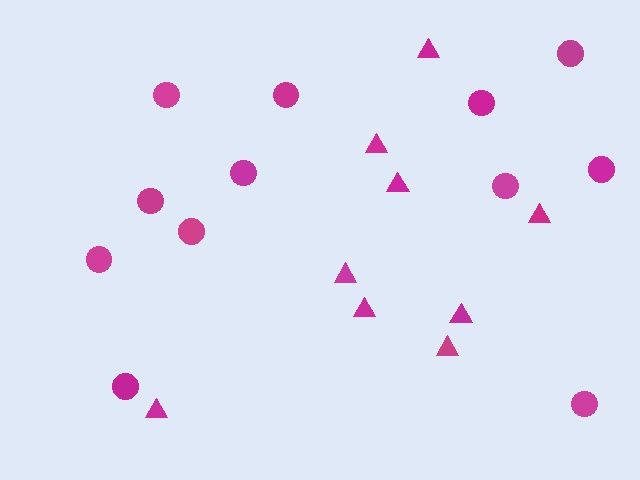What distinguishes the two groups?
There are 2 groups: one group of circles (12) and one group of triangles (9).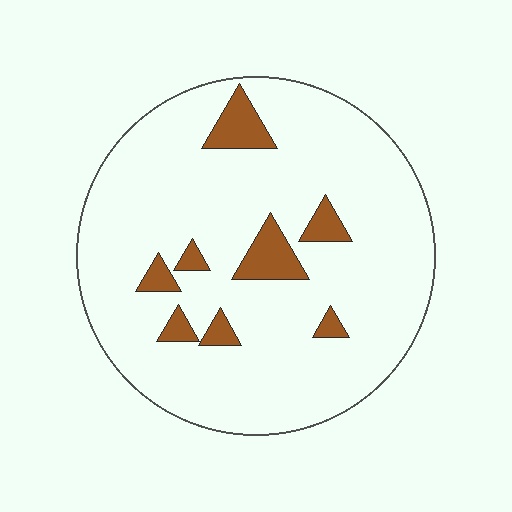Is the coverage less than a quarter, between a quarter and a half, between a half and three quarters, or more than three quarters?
Less than a quarter.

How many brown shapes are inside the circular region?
8.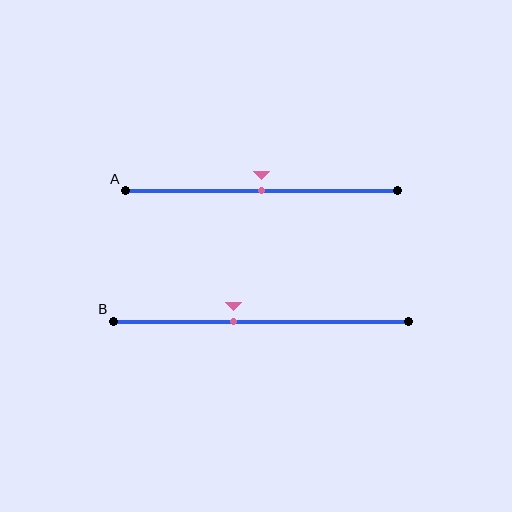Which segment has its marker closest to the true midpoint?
Segment A has its marker closest to the true midpoint.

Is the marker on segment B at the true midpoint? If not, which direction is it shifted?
No, the marker on segment B is shifted to the left by about 9% of the segment length.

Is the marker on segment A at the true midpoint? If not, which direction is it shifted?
Yes, the marker on segment A is at the true midpoint.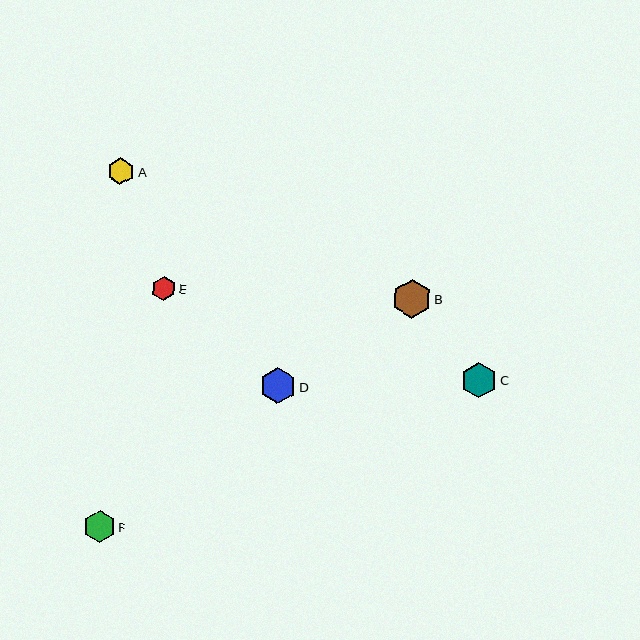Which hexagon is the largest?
Hexagon B is the largest with a size of approximately 39 pixels.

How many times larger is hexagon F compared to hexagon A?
Hexagon F is approximately 1.2 times the size of hexagon A.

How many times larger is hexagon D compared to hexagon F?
Hexagon D is approximately 1.1 times the size of hexagon F.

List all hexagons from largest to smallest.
From largest to smallest: B, D, C, F, A, E.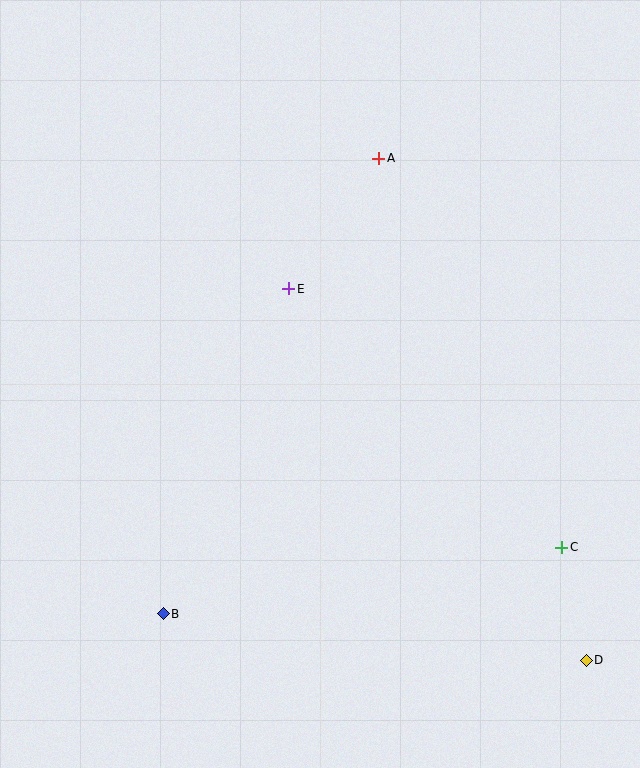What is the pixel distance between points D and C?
The distance between D and C is 115 pixels.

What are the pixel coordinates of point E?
Point E is at (289, 289).